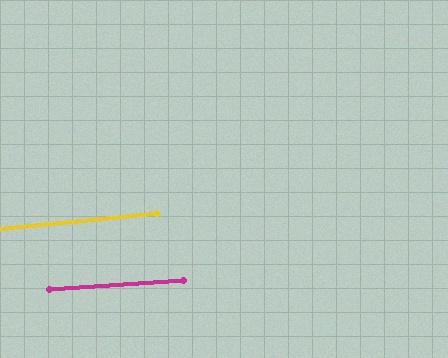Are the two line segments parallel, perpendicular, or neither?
Parallel — their directions differ by only 1.9°.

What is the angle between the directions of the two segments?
Approximately 2 degrees.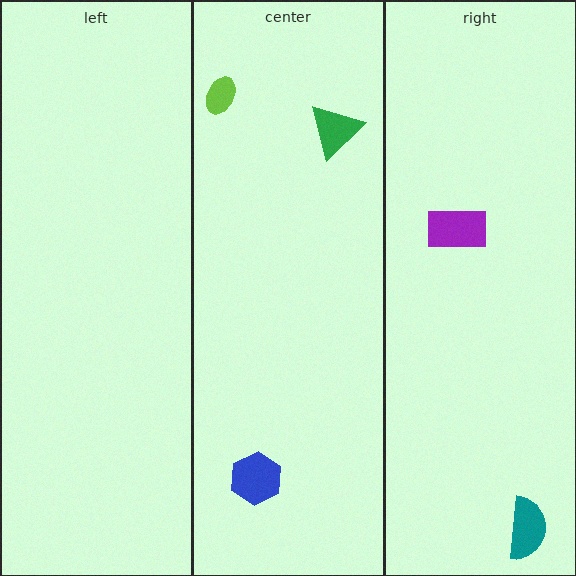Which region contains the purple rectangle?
The right region.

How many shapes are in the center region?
3.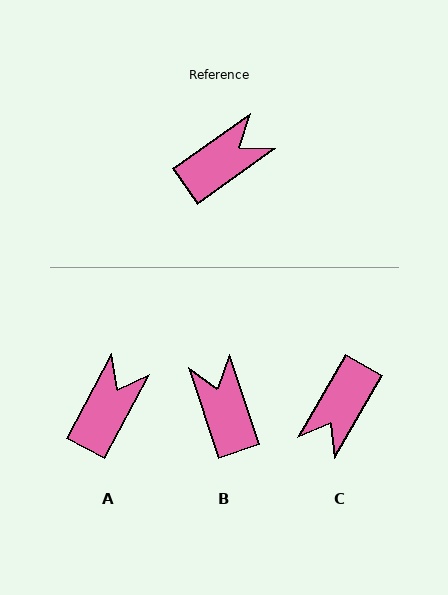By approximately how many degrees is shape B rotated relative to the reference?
Approximately 73 degrees counter-clockwise.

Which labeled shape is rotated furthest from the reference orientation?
C, about 155 degrees away.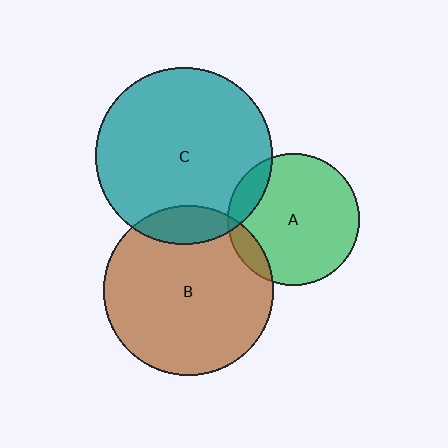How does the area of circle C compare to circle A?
Approximately 1.8 times.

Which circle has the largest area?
Circle C (teal).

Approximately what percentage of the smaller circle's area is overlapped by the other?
Approximately 10%.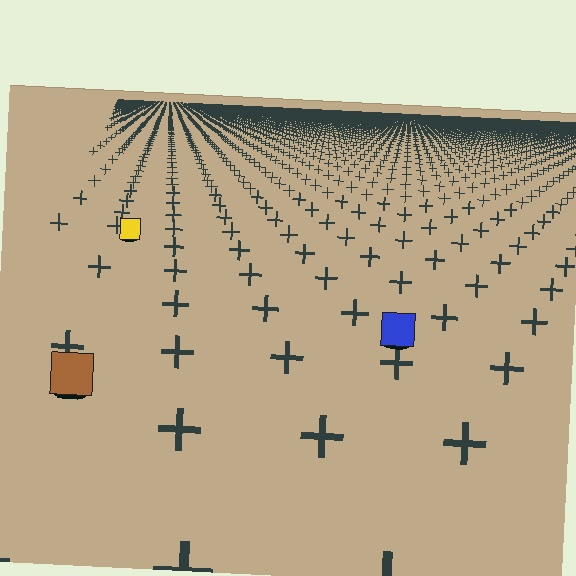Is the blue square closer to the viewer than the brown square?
No. The brown square is closer — you can tell from the texture gradient: the ground texture is coarser near it.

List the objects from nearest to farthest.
From nearest to farthest: the brown square, the blue square, the yellow square.